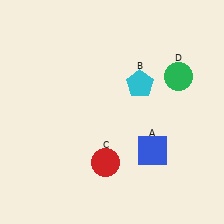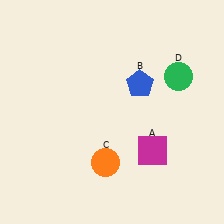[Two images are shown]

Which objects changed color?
A changed from blue to magenta. B changed from cyan to blue. C changed from red to orange.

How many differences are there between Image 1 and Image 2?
There are 3 differences between the two images.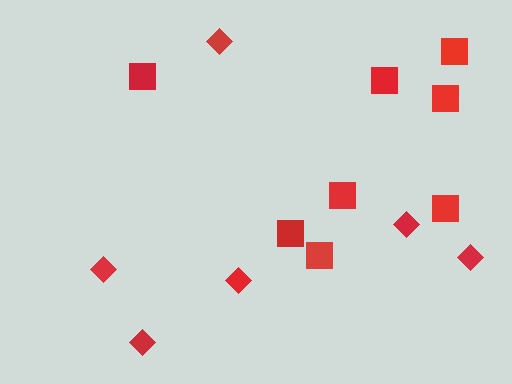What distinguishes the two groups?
There are 2 groups: one group of diamonds (6) and one group of squares (8).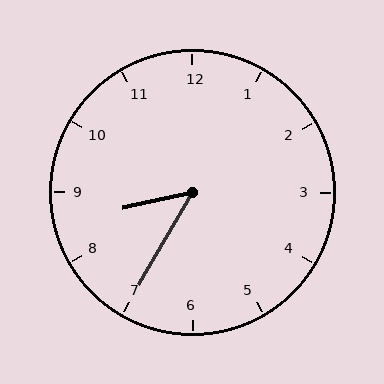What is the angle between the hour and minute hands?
Approximately 48 degrees.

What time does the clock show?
8:35.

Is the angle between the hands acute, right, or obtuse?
It is acute.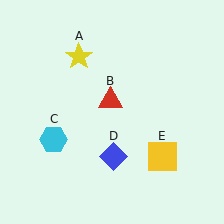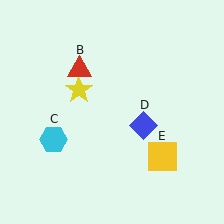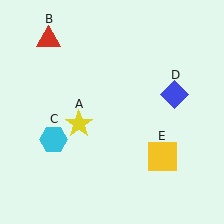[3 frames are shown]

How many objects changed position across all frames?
3 objects changed position: yellow star (object A), red triangle (object B), blue diamond (object D).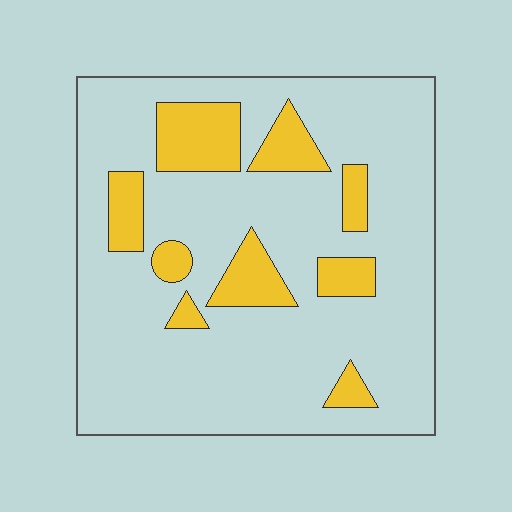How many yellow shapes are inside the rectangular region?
9.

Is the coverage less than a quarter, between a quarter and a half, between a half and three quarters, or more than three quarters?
Less than a quarter.